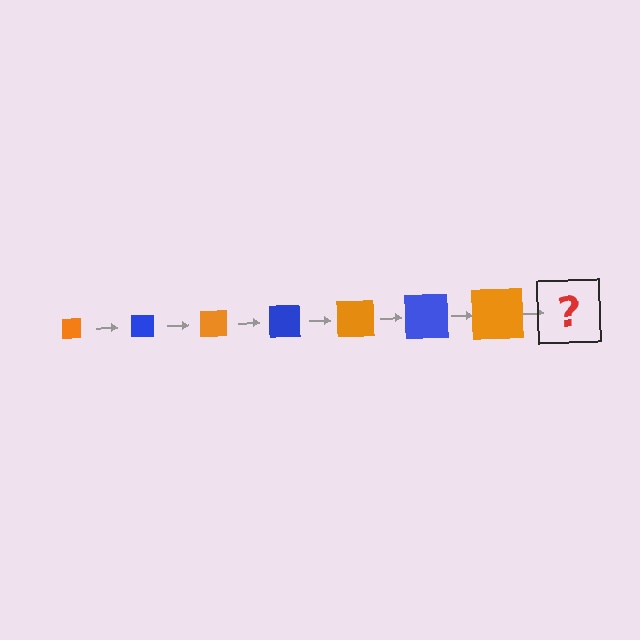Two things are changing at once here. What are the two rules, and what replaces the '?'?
The two rules are that the square grows larger each step and the color cycles through orange and blue. The '?' should be a blue square, larger than the previous one.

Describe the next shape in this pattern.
It should be a blue square, larger than the previous one.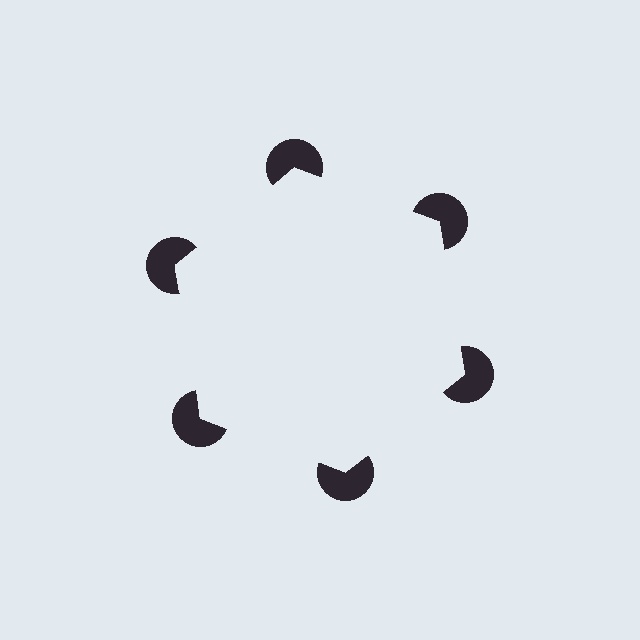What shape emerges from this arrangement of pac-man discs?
An illusory hexagon — its edges are inferred from the aligned wedge cuts in the pac-man discs, not physically drawn.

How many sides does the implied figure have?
6 sides.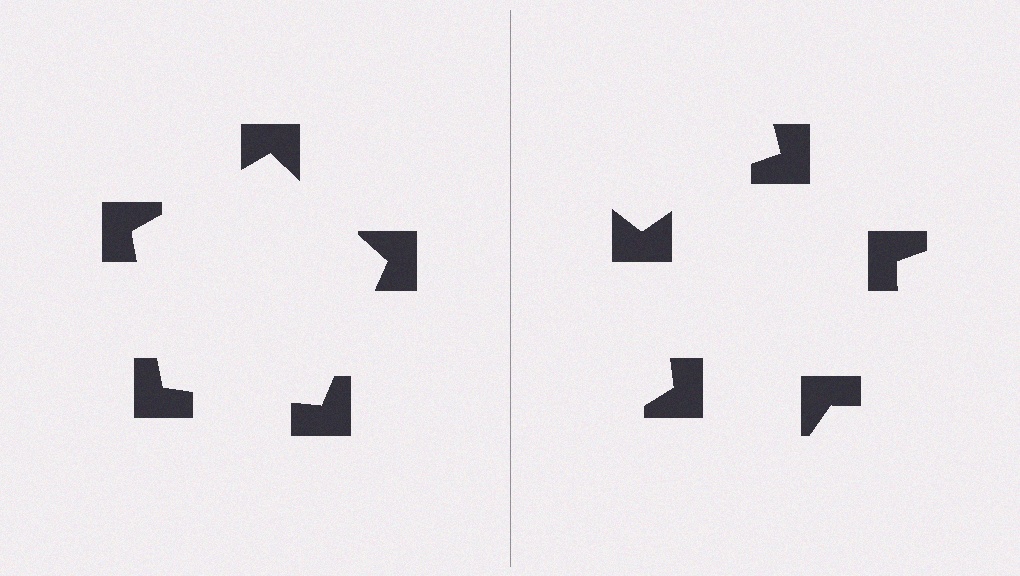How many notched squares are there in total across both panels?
10 — 5 on each side.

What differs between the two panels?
The notched squares are positioned identically on both sides; only the wedge orientations differ. On the left they align to a pentagon; on the right they are misaligned.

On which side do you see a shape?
An illusory pentagon appears on the left side. On the right side the wedge cuts are rotated, so no coherent shape forms.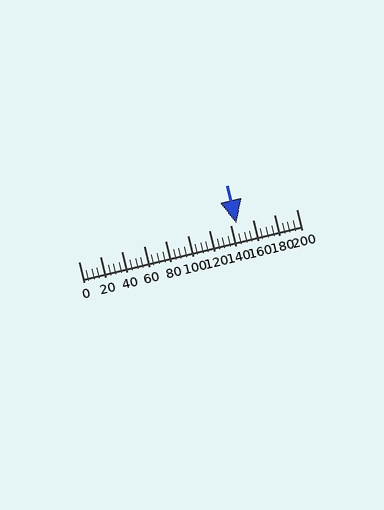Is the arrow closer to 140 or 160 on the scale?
The arrow is closer to 140.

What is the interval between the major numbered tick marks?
The major tick marks are spaced 20 units apart.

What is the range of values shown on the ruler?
The ruler shows values from 0 to 200.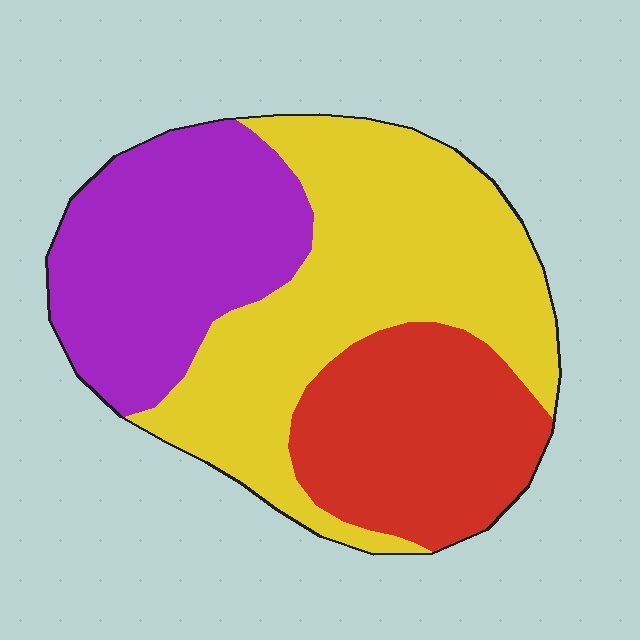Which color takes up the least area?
Red, at roughly 25%.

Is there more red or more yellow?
Yellow.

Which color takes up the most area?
Yellow, at roughly 45%.